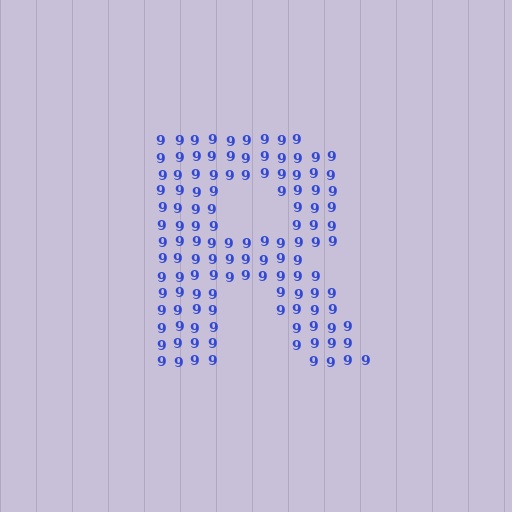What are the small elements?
The small elements are digit 9's.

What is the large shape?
The large shape is the letter R.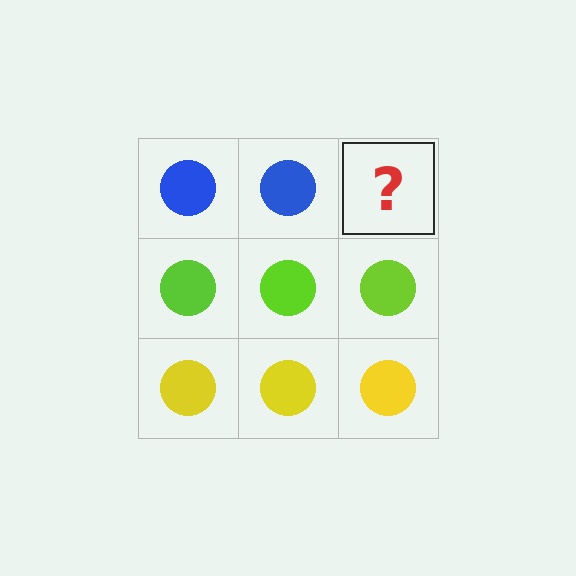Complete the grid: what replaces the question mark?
The question mark should be replaced with a blue circle.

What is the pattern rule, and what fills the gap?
The rule is that each row has a consistent color. The gap should be filled with a blue circle.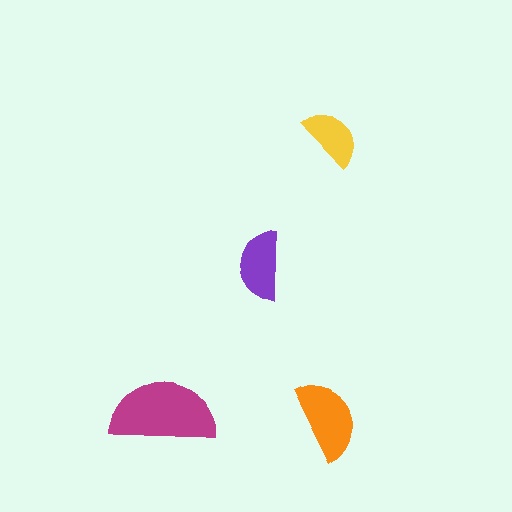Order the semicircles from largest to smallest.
the magenta one, the orange one, the purple one, the yellow one.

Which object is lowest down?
The orange semicircle is bottommost.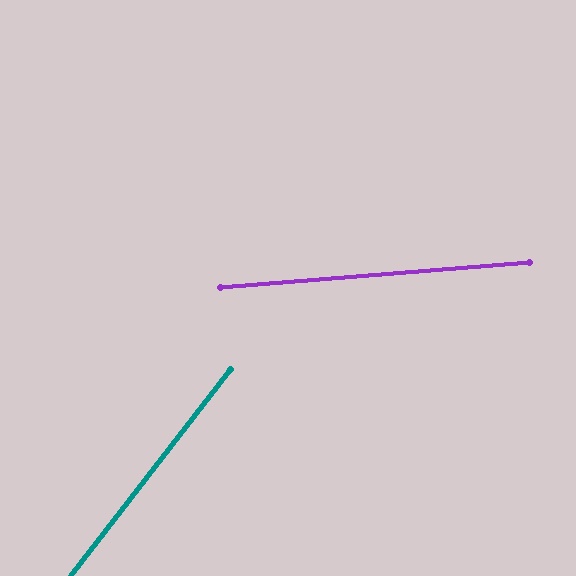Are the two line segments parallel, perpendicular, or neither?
Neither parallel nor perpendicular — they differ by about 48°.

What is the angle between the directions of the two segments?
Approximately 48 degrees.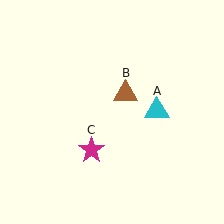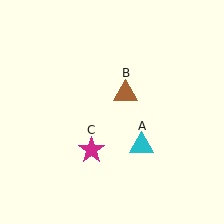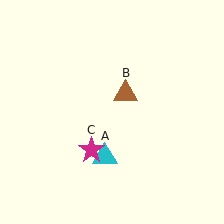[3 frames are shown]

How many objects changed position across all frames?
1 object changed position: cyan triangle (object A).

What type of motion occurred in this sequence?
The cyan triangle (object A) rotated clockwise around the center of the scene.